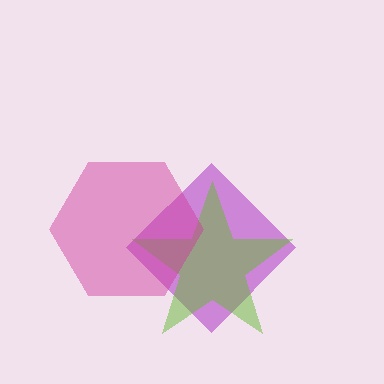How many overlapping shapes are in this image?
There are 3 overlapping shapes in the image.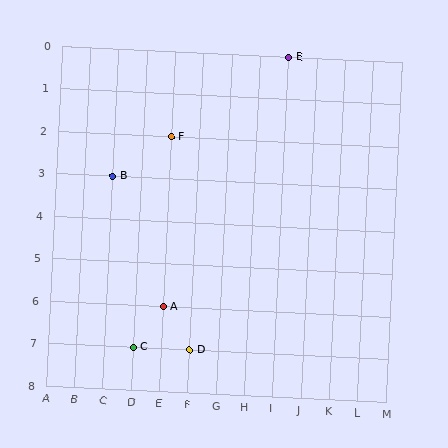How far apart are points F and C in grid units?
Points F and C are 1 column and 5 rows apart (about 5.1 grid units diagonally).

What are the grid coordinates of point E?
Point E is at grid coordinates (I, 0).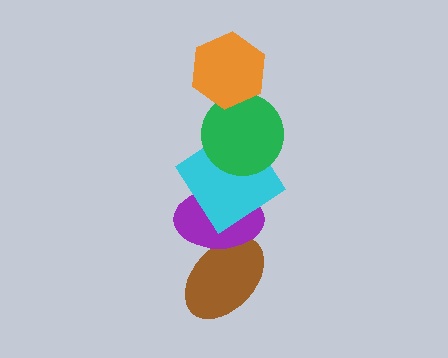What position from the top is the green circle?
The green circle is 2nd from the top.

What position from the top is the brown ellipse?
The brown ellipse is 5th from the top.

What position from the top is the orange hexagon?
The orange hexagon is 1st from the top.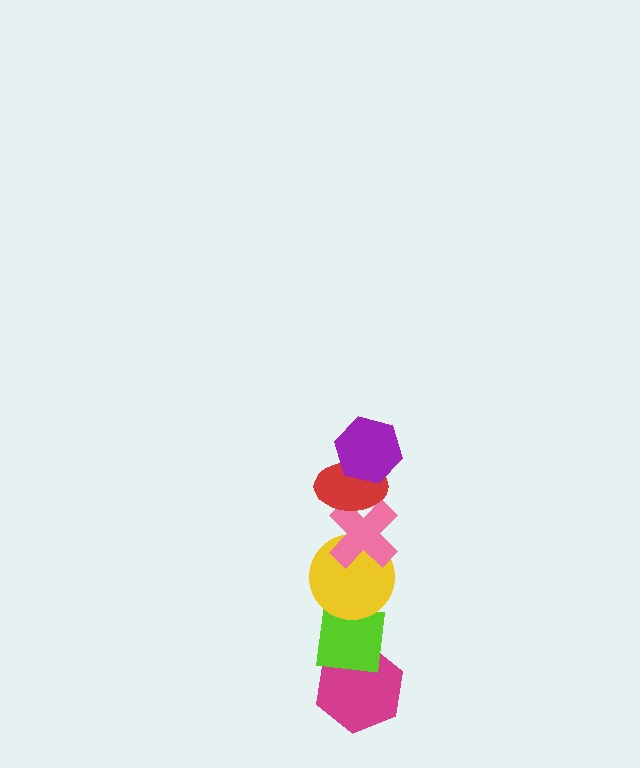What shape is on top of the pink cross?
The red ellipse is on top of the pink cross.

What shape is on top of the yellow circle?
The pink cross is on top of the yellow circle.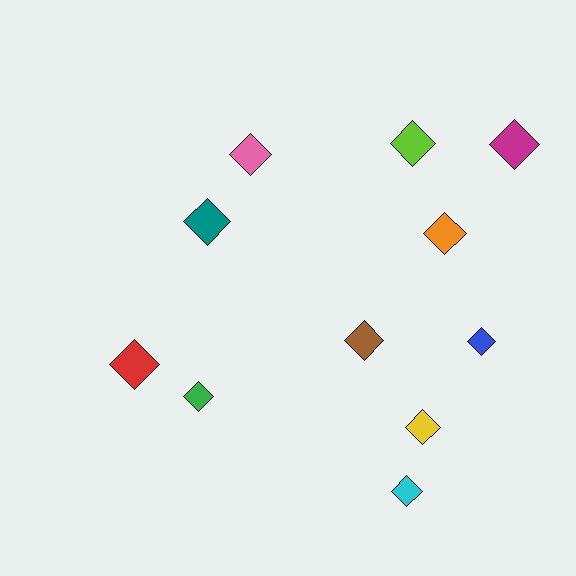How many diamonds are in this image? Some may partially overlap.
There are 11 diamonds.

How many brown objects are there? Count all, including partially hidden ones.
There is 1 brown object.